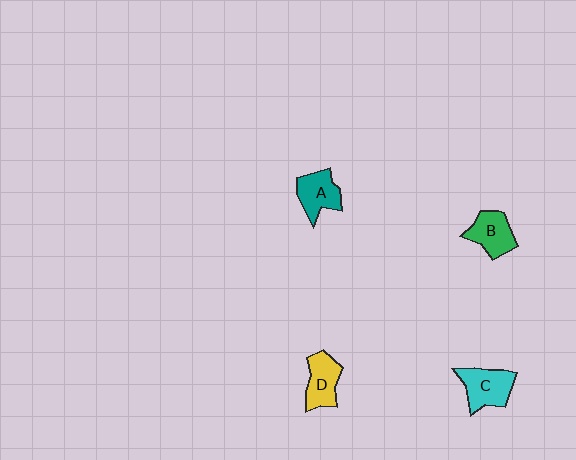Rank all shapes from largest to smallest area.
From largest to smallest: C (cyan), B (green), D (yellow), A (teal).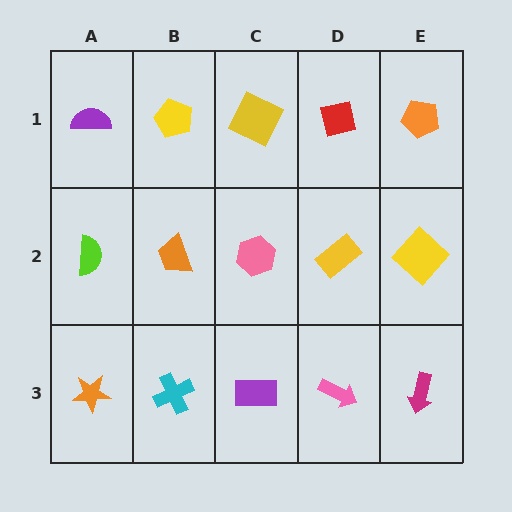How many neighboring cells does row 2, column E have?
3.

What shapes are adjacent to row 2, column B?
A yellow pentagon (row 1, column B), a cyan cross (row 3, column B), a lime semicircle (row 2, column A), a pink hexagon (row 2, column C).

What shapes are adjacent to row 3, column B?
An orange trapezoid (row 2, column B), an orange star (row 3, column A), a purple rectangle (row 3, column C).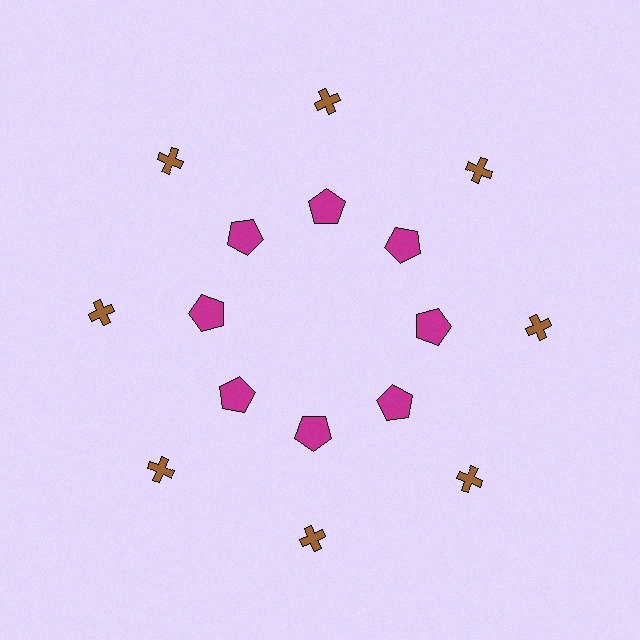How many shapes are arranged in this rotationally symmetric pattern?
There are 16 shapes, arranged in 8 groups of 2.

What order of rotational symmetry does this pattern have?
This pattern has 8-fold rotational symmetry.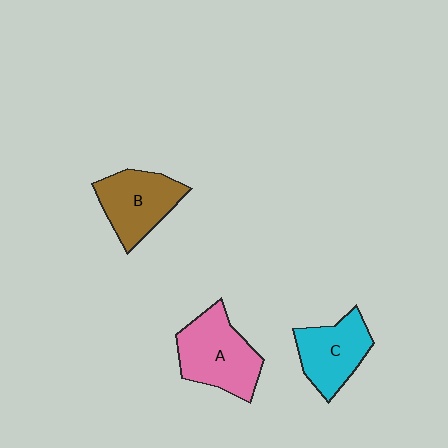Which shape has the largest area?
Shape A (pink).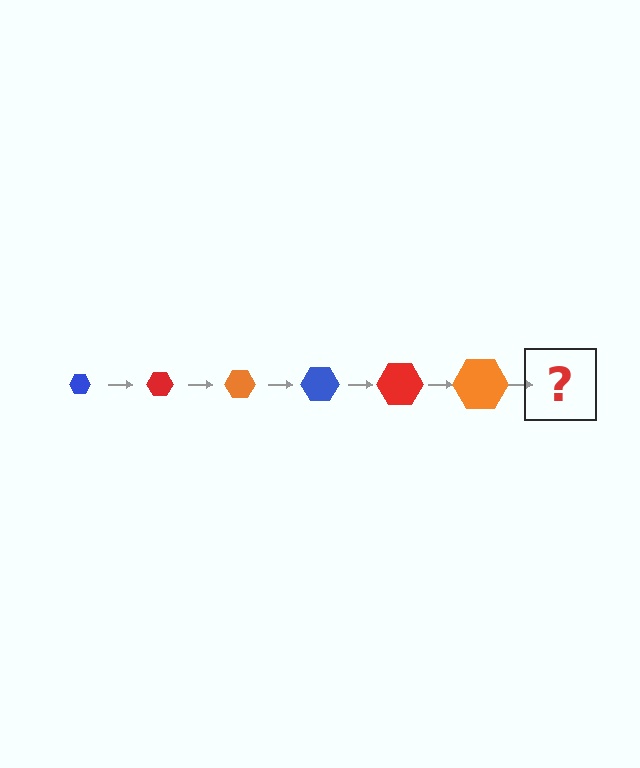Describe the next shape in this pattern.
It should be a blue hexagon, larger than the previous one.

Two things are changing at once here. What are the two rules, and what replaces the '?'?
The two rules are that the hexagon grows larger each step and the color cycles through blue, red, and orange. The '?' should be a blue hexagon, larger than the previous one.